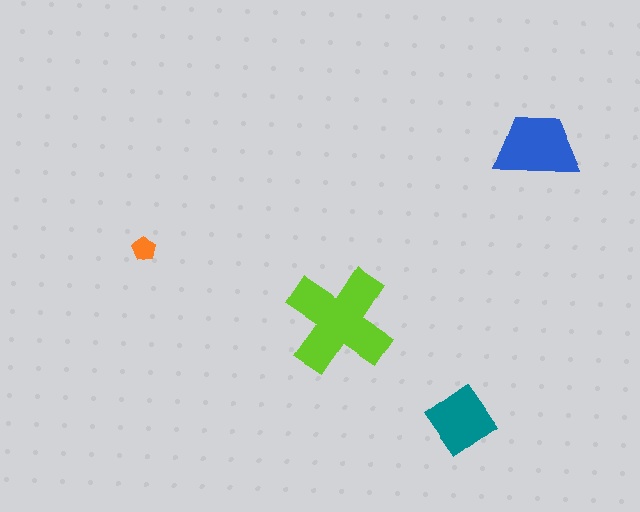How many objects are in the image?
There are 4 objects in the image.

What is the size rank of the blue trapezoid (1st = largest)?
2nd.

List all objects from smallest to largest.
The orange pentagon, the teal diamond, the blue trapezoid, the lime cross.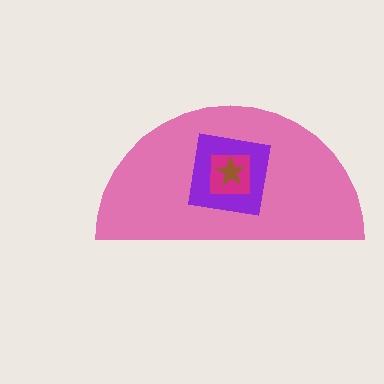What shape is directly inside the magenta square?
The brown star.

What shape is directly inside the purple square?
The magenta square.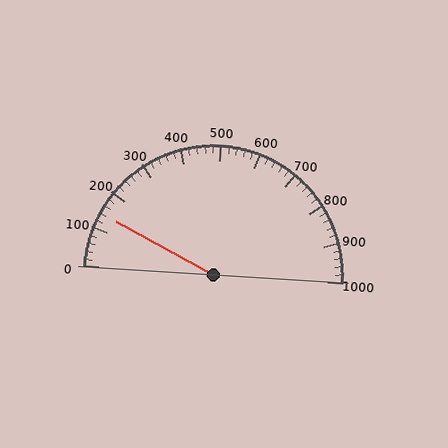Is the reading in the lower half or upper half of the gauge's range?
The reading is in the lower half of the range (0 to 1000).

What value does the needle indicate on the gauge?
The needle indicates approximately 140.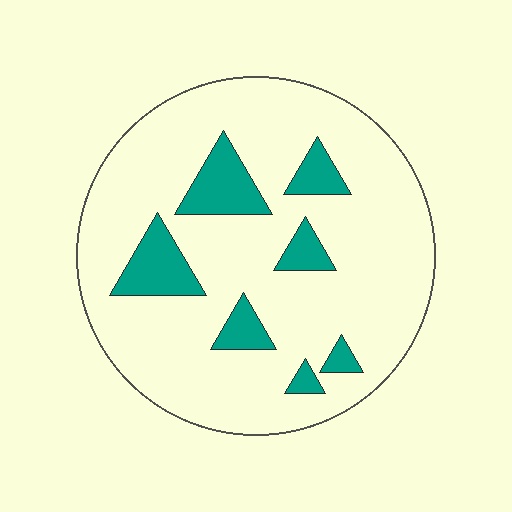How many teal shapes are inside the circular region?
7.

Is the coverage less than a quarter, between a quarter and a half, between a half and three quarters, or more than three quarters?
Less than a quarter.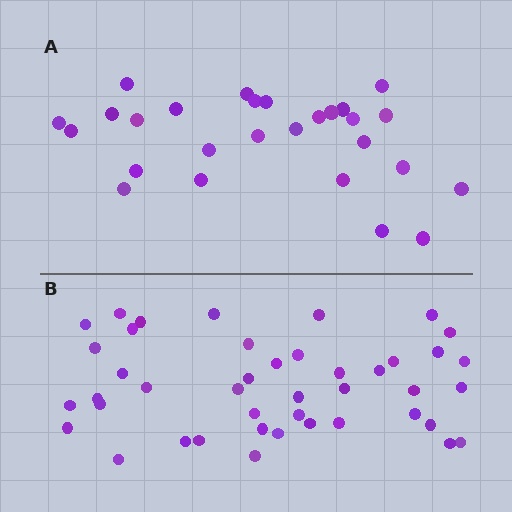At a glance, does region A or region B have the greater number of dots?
Region B (the bottom region) has more dots.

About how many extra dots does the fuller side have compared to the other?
Region B has approximately 15 more dots than region A.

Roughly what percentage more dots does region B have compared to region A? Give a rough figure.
About 60% more.